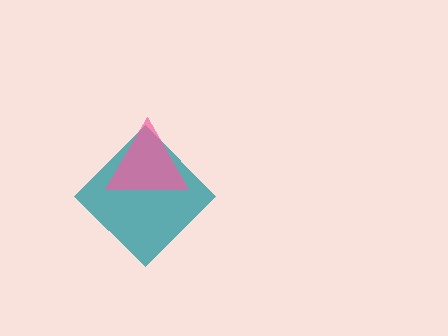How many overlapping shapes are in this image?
There are 2 overlapping shapes in the image.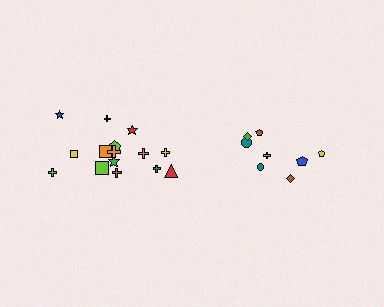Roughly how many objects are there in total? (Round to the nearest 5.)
Roughly 25 objects in total.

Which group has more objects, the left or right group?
The left group.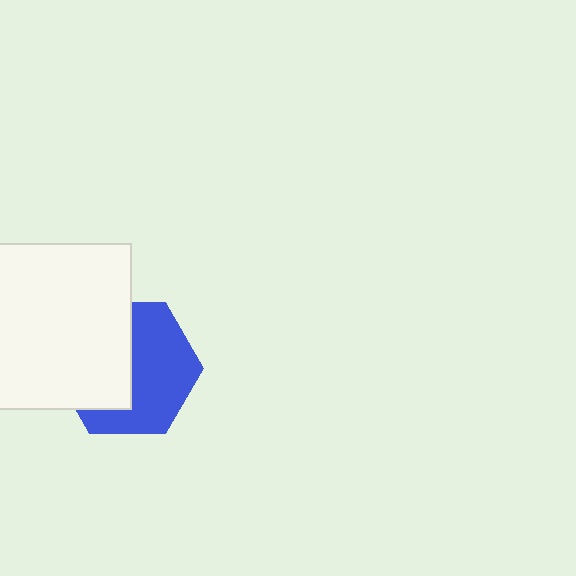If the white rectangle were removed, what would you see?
You would see the complete blue hexagon.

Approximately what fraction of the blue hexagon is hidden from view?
Roughly 45% of the blue hexagon is hidden behind the white rectangle.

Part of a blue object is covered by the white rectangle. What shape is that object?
It is a hexagon.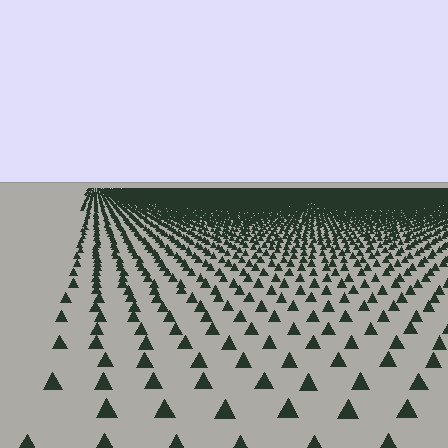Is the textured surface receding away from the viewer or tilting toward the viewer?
The surface is receding away from the viewer. Texture elements get smaller and denser toward the top.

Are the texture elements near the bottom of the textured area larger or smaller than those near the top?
Larger. Near the bottom, elements are closer to the viewer and appear at a bigger on-screen size.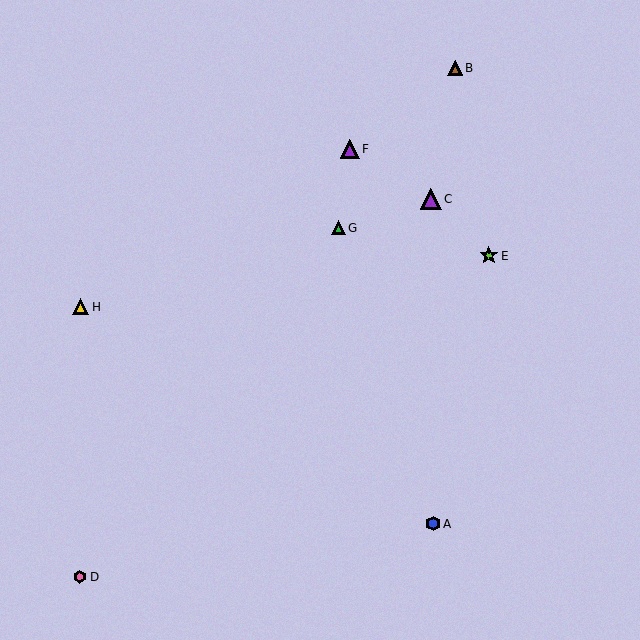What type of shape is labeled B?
Shape B is a brown triangle.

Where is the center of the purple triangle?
The center of the purple triangle is at (350, 149).